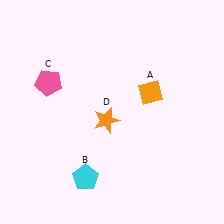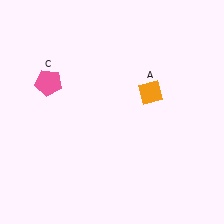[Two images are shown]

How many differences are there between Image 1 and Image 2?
There are 2 differences between the two images.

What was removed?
The cyan pentagon (B), the orange star (D) were removed in Image 2.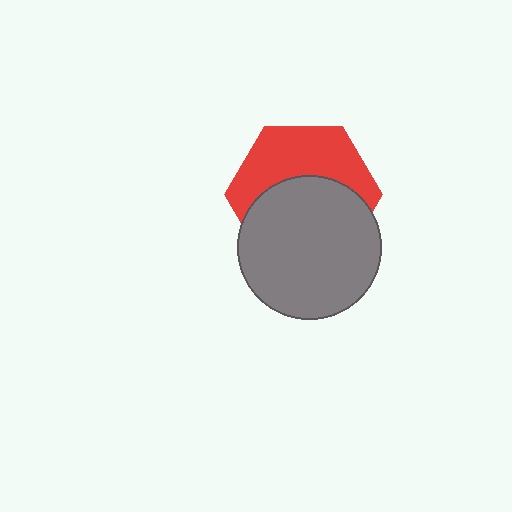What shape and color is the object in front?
The object in front is a gray circle.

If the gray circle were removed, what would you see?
You would see the complete red hexagon.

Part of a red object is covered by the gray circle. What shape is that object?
It is a hexagon.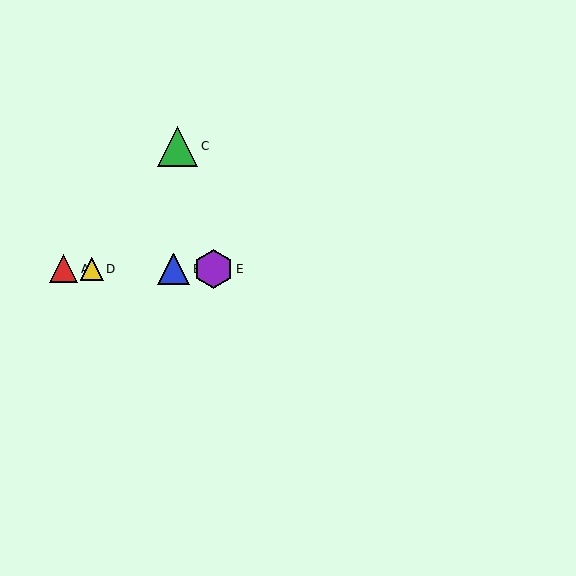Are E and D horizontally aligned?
Yes, both are at y≈269.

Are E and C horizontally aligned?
No, E is at y≈269 and C is at y≈146.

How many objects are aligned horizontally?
4 objects (A, B, D, E) are aligned horizontally.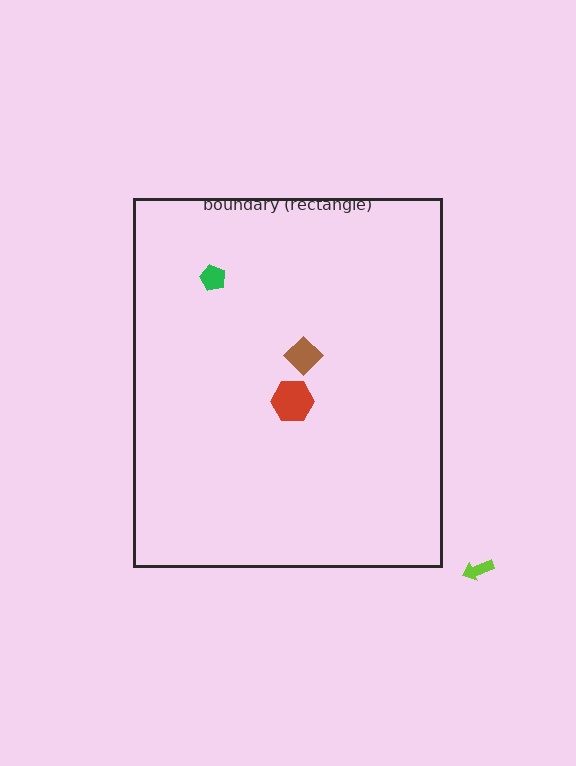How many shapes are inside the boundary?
3 inside, 1 outside.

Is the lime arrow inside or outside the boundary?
Outside.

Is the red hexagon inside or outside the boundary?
Inside.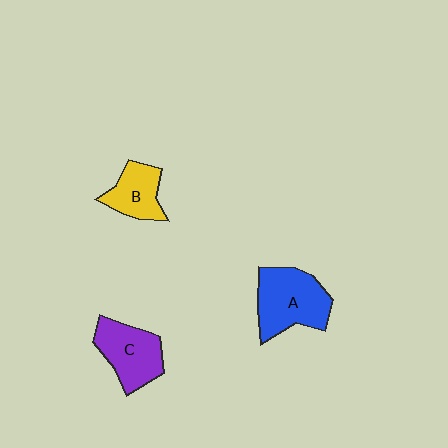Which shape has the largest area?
Shape A (blue).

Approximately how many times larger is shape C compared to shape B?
Approximately 1.3 times.